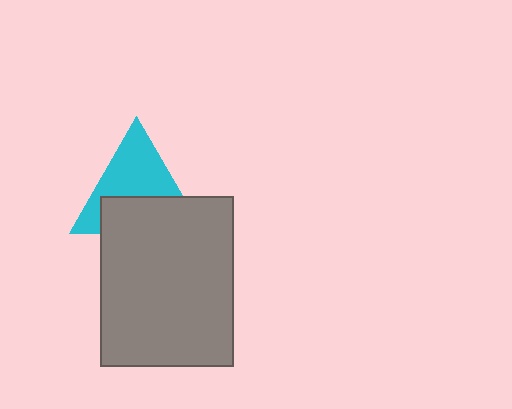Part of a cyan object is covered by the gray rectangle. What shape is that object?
It is a triangle.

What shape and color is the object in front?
The object in front is a gray rectangle.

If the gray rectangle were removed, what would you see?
You would see the complete cyan triangle.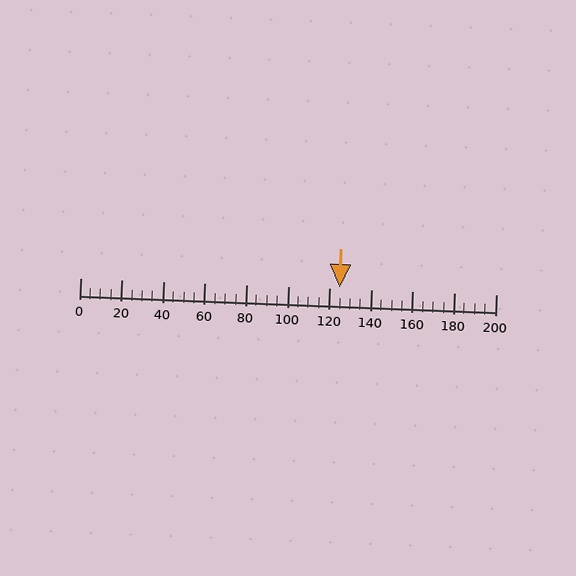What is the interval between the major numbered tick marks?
The major tick marks are spaced 20 units apart.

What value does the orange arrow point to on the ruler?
The orange arrow points to approximately 125.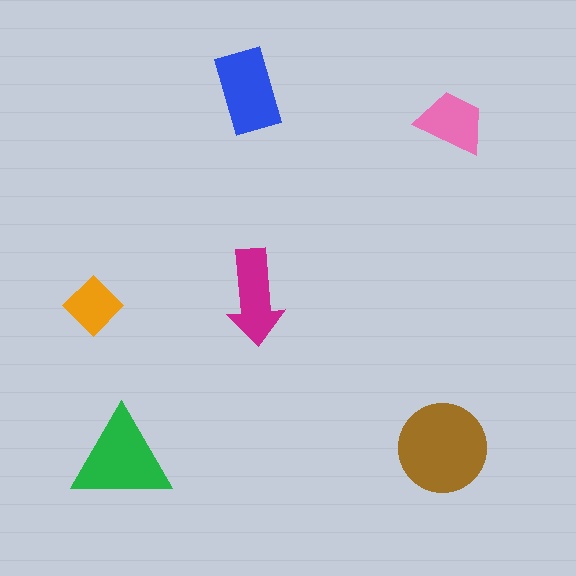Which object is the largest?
The brown circle.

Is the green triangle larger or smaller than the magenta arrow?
Larger.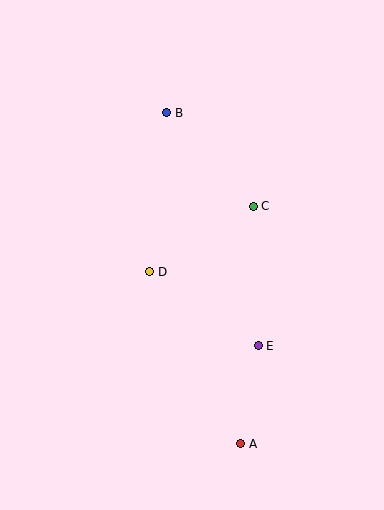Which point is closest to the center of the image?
Point D at (150, 272) is closest to the center.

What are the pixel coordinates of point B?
Point B is at (167, 113).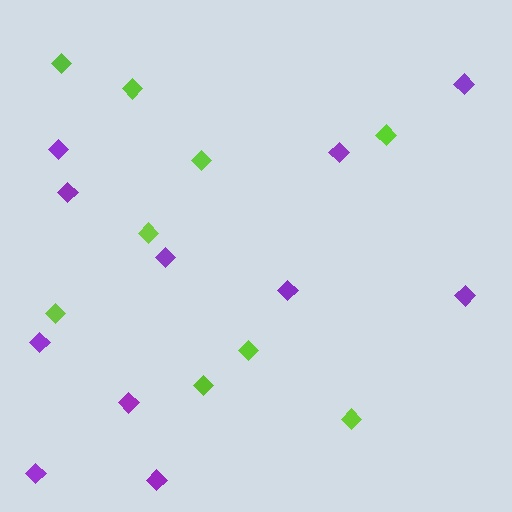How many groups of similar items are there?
There are 2 groups: one group of purple diamonds (11) and one group of lime diamonds (9).